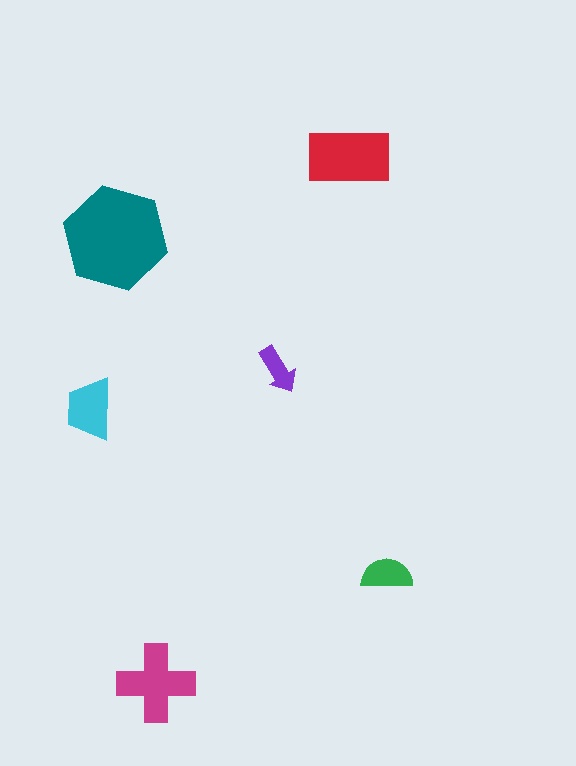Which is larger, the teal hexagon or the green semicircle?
The teal hexagon.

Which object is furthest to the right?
The green semicircle is rightmost.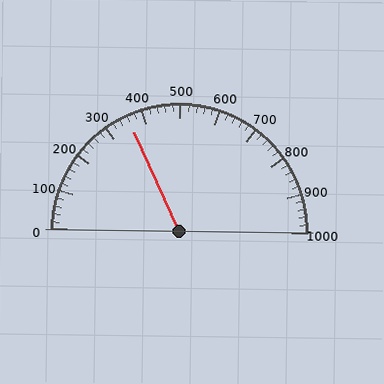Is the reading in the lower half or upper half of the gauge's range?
The reading is in the lower half of the range (0 to 1000).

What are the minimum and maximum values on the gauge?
The gauge ranges from 0 to 1000.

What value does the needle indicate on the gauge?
The needle indicates approximately 360.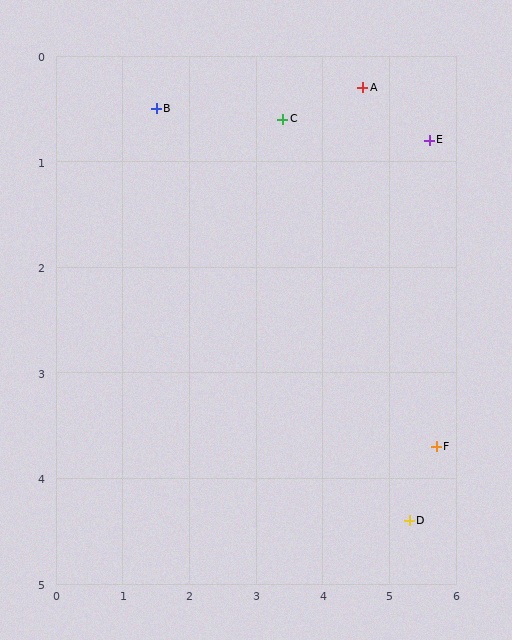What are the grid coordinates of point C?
Point C is at approximately (3.4, 0.6).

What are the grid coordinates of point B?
Point B is at approximately (1.5, 0.5).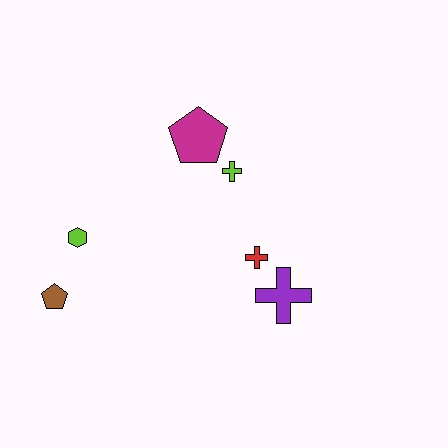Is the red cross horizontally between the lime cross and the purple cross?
Yes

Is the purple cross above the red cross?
No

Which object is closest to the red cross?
The purple cross is closest to the red cross.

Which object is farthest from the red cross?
The brown pentagon is farthest from the red cross.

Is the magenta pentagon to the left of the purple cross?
Yes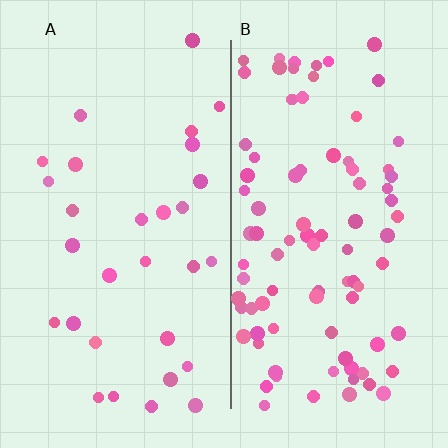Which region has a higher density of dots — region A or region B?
B (the right).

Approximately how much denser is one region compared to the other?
Approximately 3.0× — region B over region A.